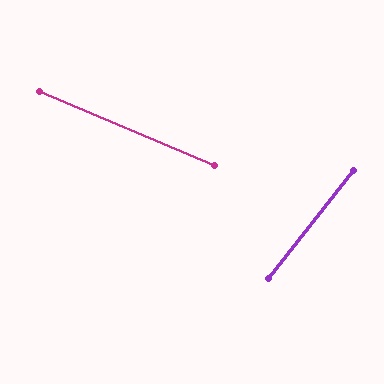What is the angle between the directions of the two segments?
Approximately 75 degrees.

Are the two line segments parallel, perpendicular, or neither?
Neither parallel nor perpendicular — they differ by about 75°.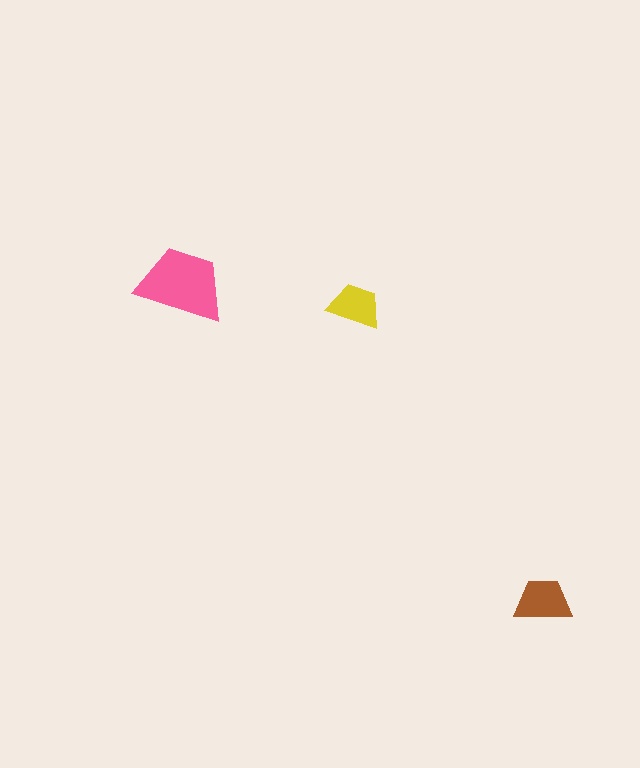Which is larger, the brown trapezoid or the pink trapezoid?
The pink one.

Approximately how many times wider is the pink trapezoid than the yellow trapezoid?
About 1.5 times wider.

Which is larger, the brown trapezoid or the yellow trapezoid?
The brown one.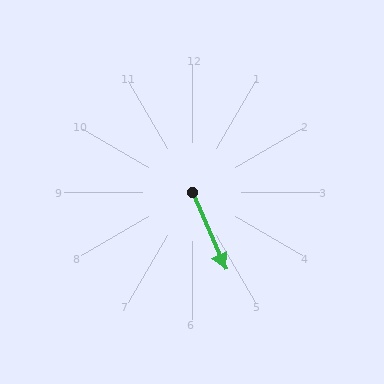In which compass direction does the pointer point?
Southeast.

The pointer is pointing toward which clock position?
Roughly 5 o'clock.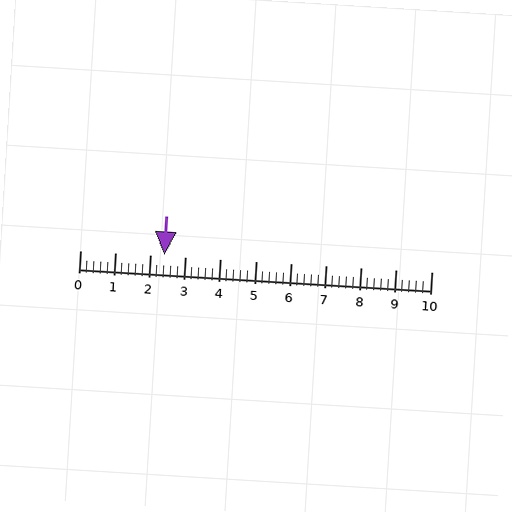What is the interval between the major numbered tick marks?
The major tick marks are spaced 1 units apart.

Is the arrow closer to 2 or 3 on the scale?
The arrow is closer to 2.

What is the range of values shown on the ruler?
The ruler shows values from 0 to 10.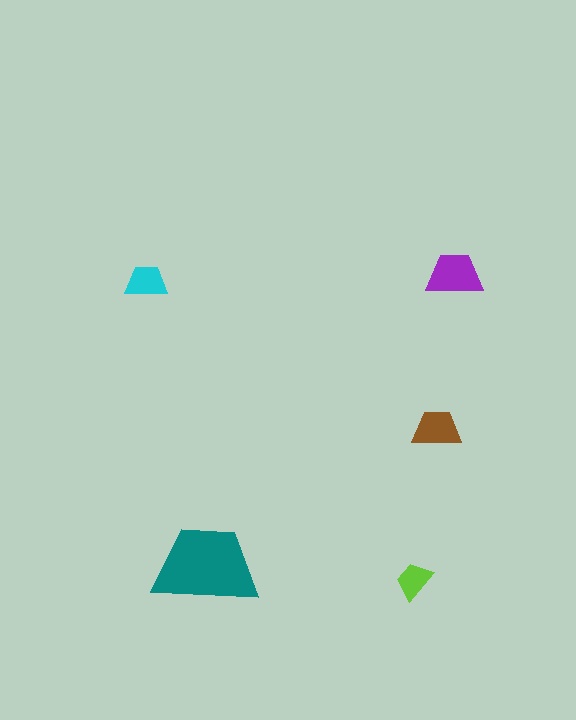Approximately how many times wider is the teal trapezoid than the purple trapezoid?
About 2 times wider.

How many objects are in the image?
There are 5 objects in the image.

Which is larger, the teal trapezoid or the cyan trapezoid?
The teal one.